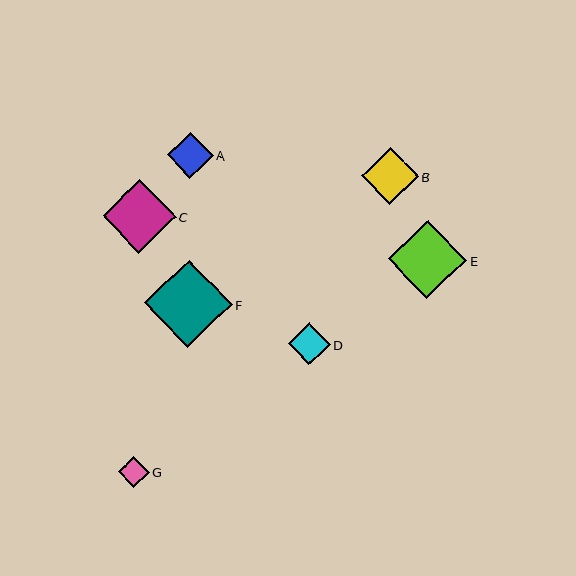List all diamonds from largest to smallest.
From largest to smallest: F, E, C, B, A, D, G.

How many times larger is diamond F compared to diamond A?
Diamond F is approximately 1.9 times the size of diamond A.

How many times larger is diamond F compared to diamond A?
Diamond F is approximately 1.9 times the size of diamond A.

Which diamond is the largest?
Diamond F is the largest with a size of approximately 87 pixels.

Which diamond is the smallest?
Diamond G is the smallest with a size of approximately 31 pixels.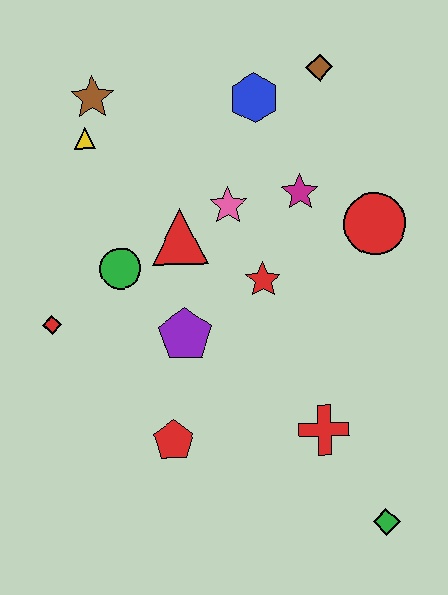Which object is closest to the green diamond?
The red cross is closest to the green diamond.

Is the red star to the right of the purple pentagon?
Yes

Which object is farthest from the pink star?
The green diamond is farthest from the pink star.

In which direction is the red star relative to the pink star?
The red star is below the pink star.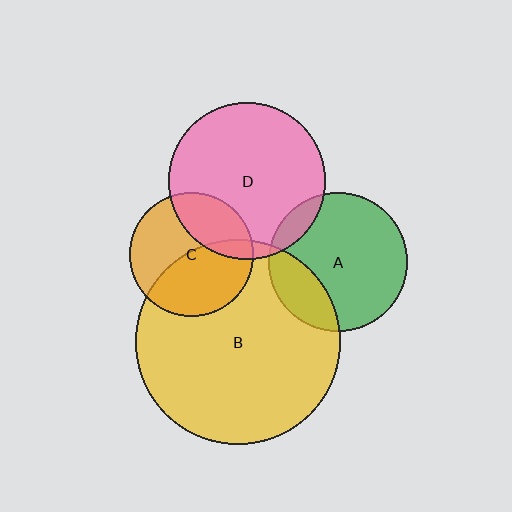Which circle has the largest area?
Circle B (yellow).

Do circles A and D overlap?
Yes.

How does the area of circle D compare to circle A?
Approximately 1.3 times.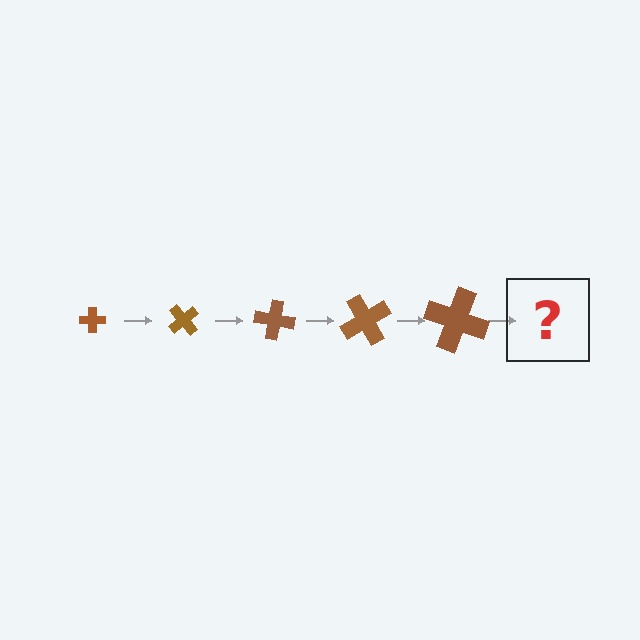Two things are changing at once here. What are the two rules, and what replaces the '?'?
The two rules are that the cross grows larger each step and it rotates 50 degrees each step. The '?' should be a cross, larger than the previous one and rotated 250 degrees from the start.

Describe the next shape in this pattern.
It should be a cross, larger than the previous one and rotated 250 degrees from the start.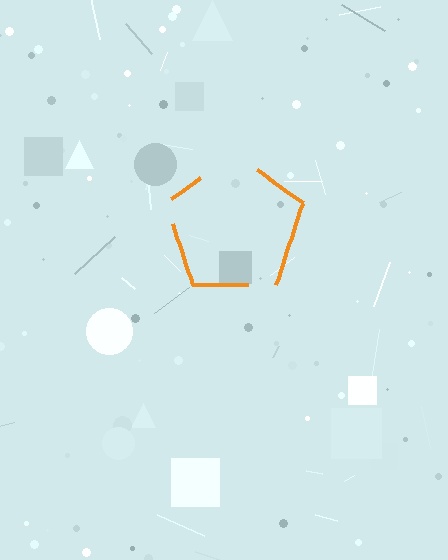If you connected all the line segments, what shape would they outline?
They would outline a pentagon.